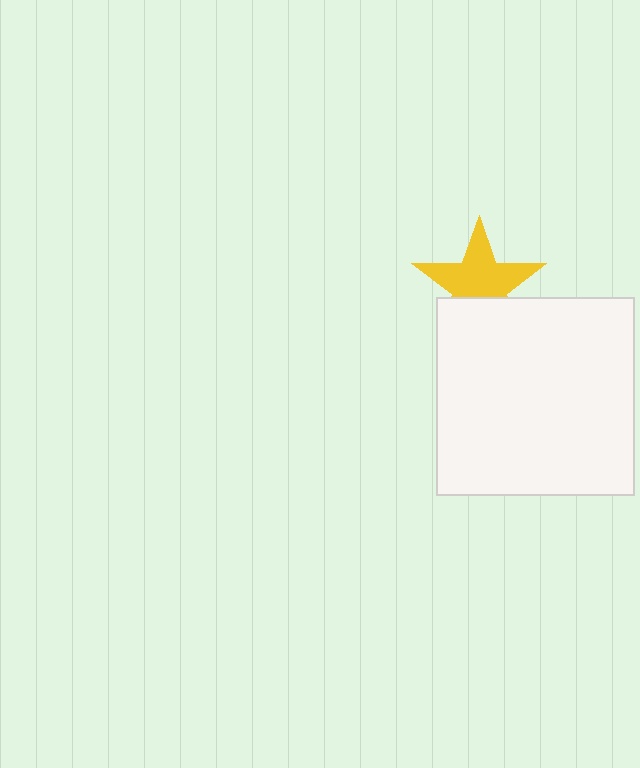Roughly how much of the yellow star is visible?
Most of it is visible (roughly 66%).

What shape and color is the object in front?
The object in front is a white square.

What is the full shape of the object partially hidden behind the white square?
The partially hidden object is a yellow star.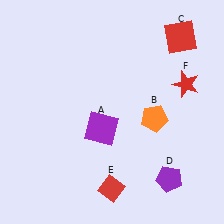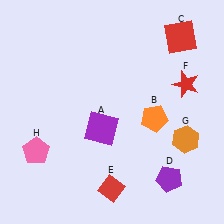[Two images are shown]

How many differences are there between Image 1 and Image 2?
There are 2 differences between the two images.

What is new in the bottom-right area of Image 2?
An orange hexagon (G) was added in the bottom-right area of Image 2.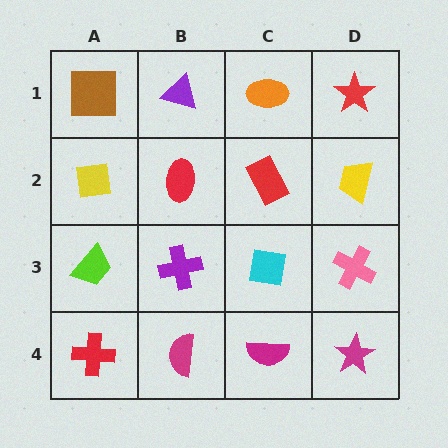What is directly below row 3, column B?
A magenta semicircle.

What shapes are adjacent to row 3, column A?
A yellow square (row 2, column A), a red cross (row 4, column A), a purple cross (row 3, column B).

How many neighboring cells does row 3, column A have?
3.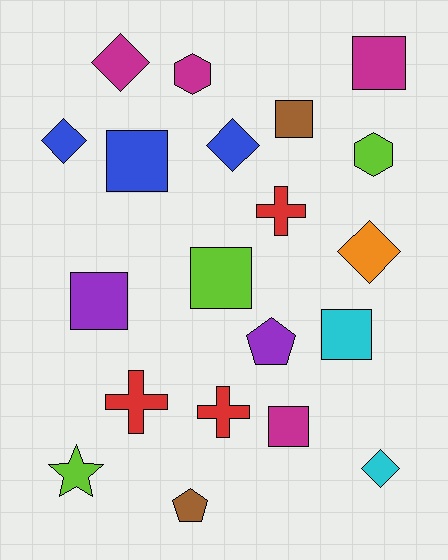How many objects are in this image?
There are 20 objects.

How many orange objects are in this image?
There is 1 orange object.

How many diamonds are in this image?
There are 5 diamonds.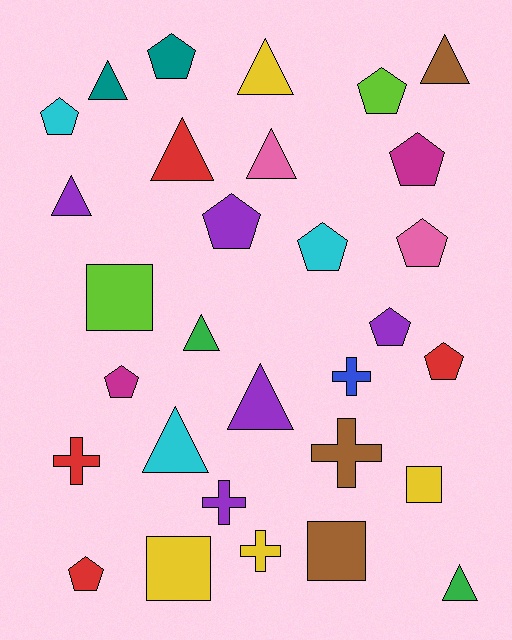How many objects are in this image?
There are 30 objects.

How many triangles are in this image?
There are 10 triangles.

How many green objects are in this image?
There are 2 green objects.